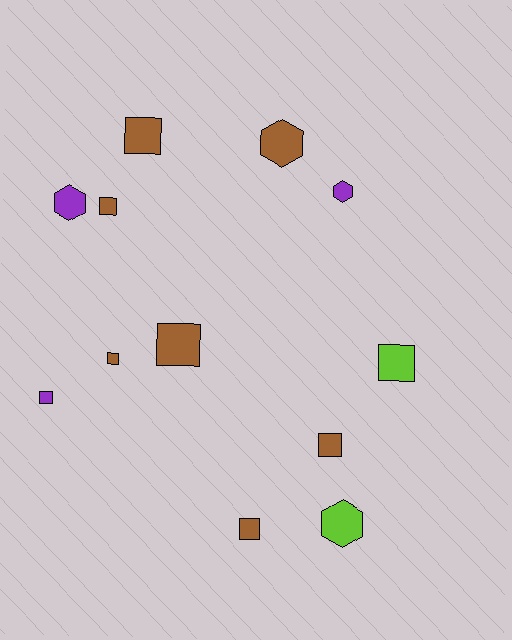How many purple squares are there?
There is 1 purple square.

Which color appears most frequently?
Brown, with 7 objects.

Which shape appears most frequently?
Square, with 8 objects.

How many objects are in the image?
There are 12 objects.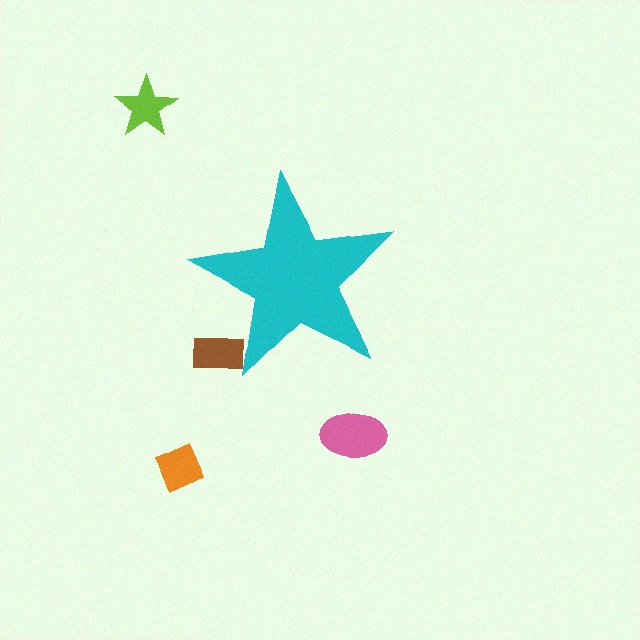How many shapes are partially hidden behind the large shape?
1 shape is partially hidden.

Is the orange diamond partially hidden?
No, the orange diamond is fully visible.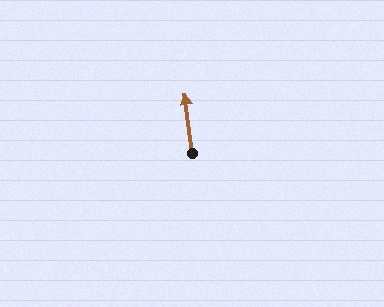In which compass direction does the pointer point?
North.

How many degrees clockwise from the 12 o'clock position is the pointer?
Approximately 353 degrees.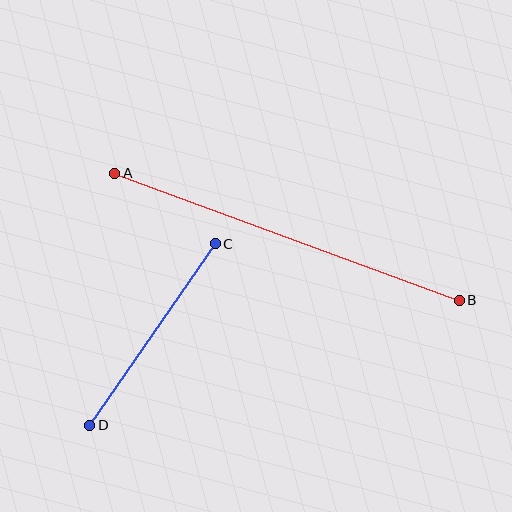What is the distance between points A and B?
The distance is approximately 367 pixels.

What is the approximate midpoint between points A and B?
The midpoint is at approximately (287, 237) pixels.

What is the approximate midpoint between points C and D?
The midpoint is at approximately (153, 335) pixels.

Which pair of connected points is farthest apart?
Points A and B are farthest apart.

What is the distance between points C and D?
The distance is approximately 221 pixels.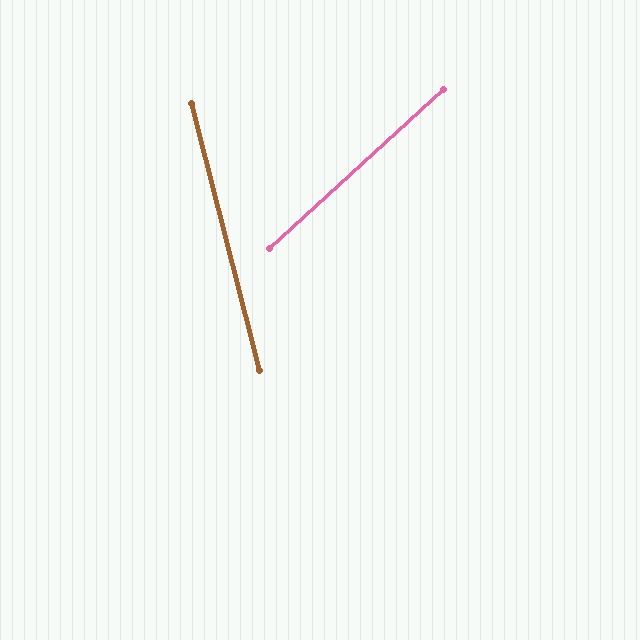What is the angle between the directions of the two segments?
Approximately 62 degrees.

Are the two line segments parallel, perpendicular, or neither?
Neither parallel nor perpendicular — they differ by about 62°.